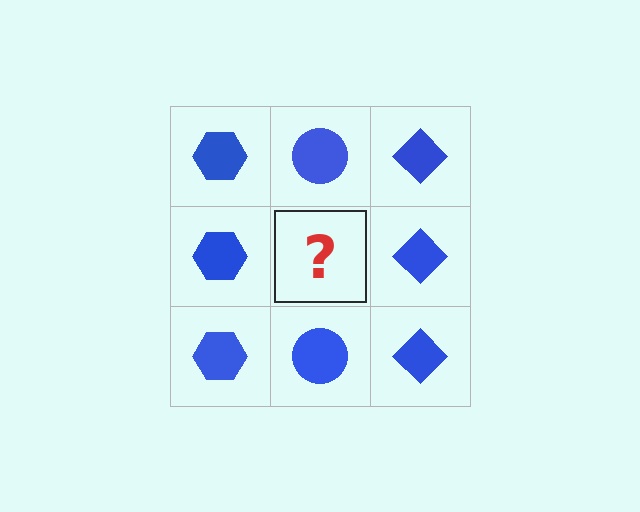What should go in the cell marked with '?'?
The missing cell should contain a blue circle.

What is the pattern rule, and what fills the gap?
The rule is that each column has a consistent shape. The gap should be filled with a blue circle.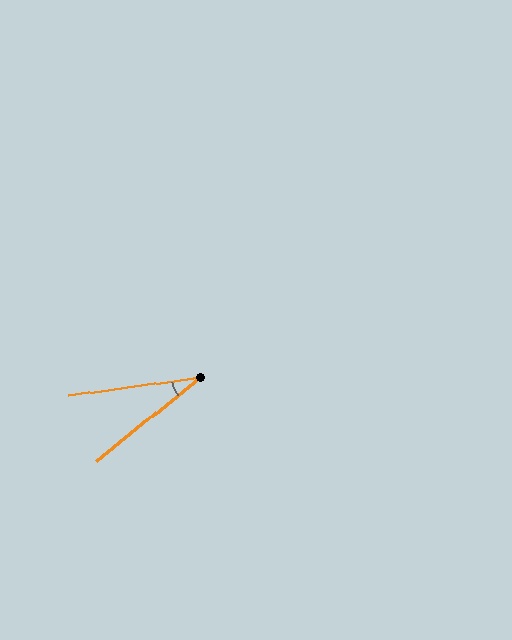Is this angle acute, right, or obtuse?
It is acute.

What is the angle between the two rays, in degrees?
Approximately 31 degrees.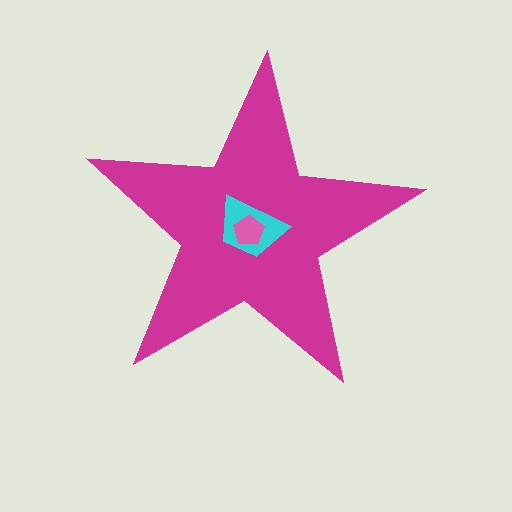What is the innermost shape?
The pink pentagon.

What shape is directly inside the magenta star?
The cyan trapezoid.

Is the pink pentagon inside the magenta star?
Yes.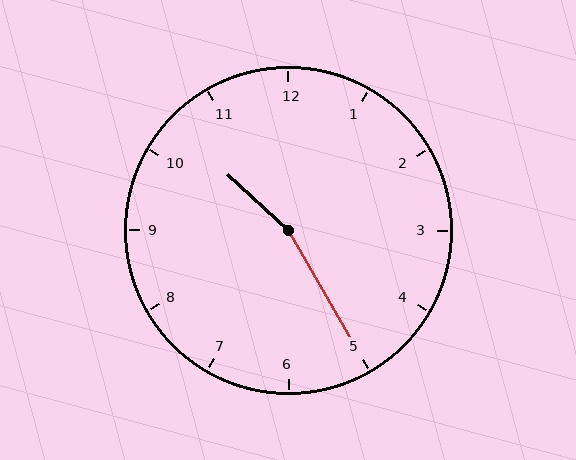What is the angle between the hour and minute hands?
Approximately 162 degrees.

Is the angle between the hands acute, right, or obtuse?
It is obtuse.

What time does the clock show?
10:25.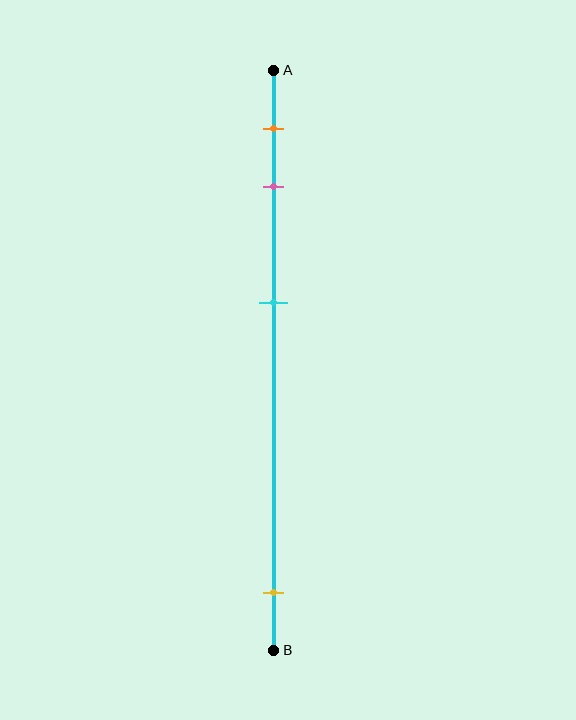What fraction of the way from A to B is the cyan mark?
The cyan mark is approximately 40% (0.4) of the way from A to B.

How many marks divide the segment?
There are 4 marks dividing the segment.